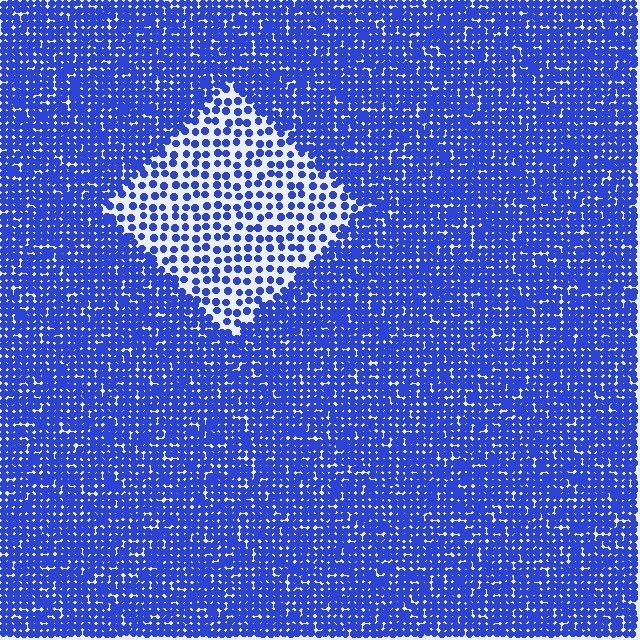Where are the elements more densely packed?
The elements are more densely packed outside the diamond boundary.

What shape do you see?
I see a diamond.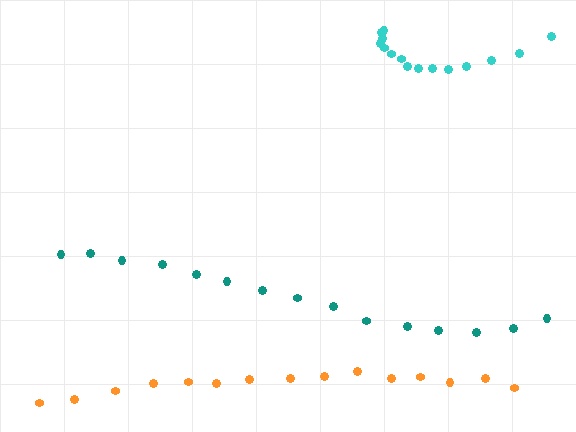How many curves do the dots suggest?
There are 3 distinct paths.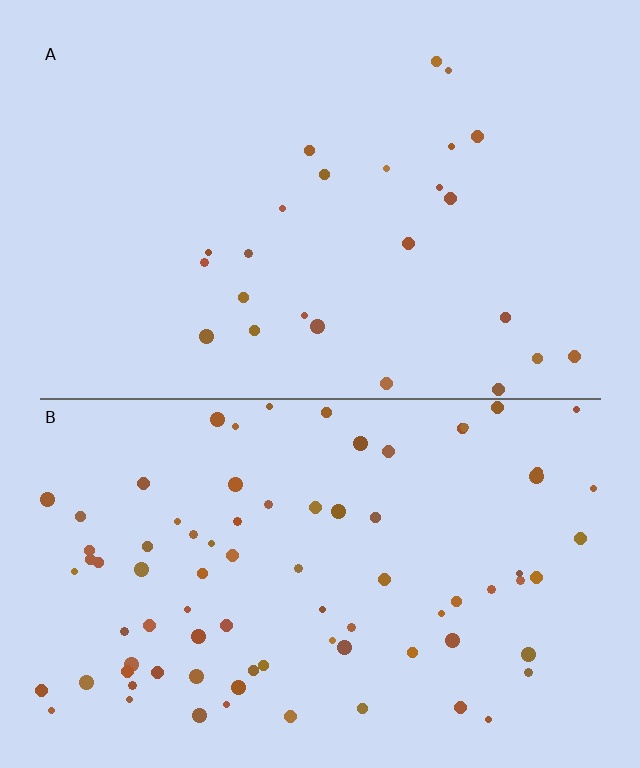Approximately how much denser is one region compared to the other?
Approximately 3.3× — region B over region A.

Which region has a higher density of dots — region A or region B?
B (the bottom).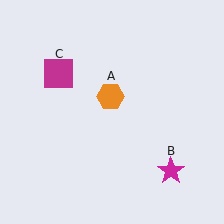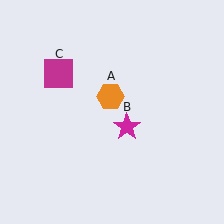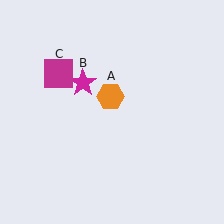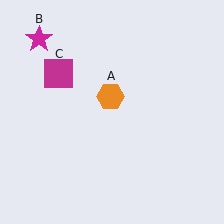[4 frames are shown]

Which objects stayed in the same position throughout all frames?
Orange hexagon (object A) and magenta square (object C) remained stationary.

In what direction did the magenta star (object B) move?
The magenta star (object B) moved up and to the left.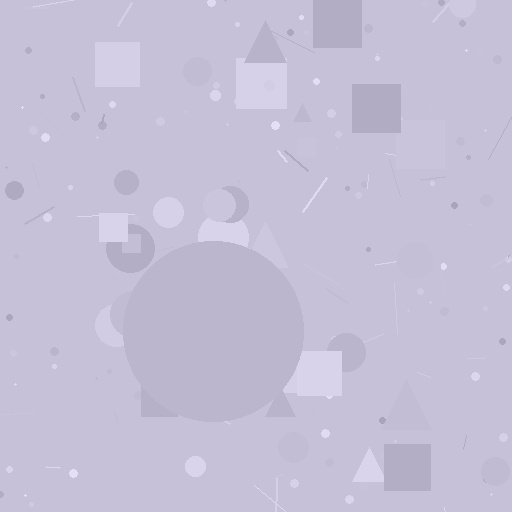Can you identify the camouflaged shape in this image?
The camouflaged shape is a circle.